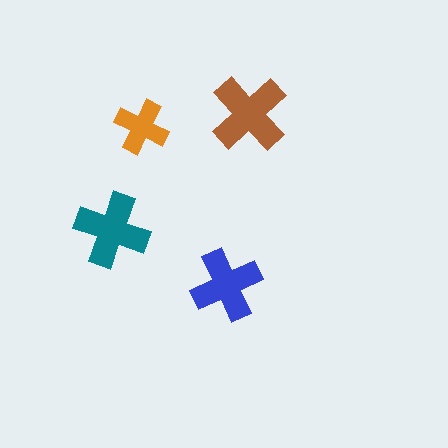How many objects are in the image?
There are 4 objects in the image.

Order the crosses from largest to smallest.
the brown one, the teal one, the blue one, the orange one.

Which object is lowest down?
The blue cross is bottommost.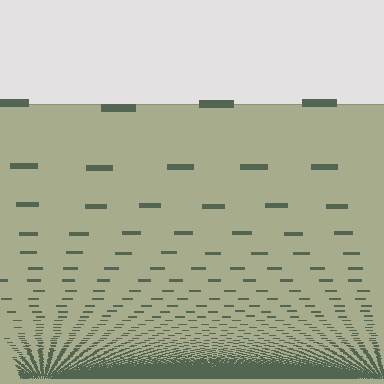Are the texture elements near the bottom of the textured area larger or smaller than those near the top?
Smaller. The gradient is inverted — elements near the bottom are smaller and denser.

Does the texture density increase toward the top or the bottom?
Density increases toward the bottom.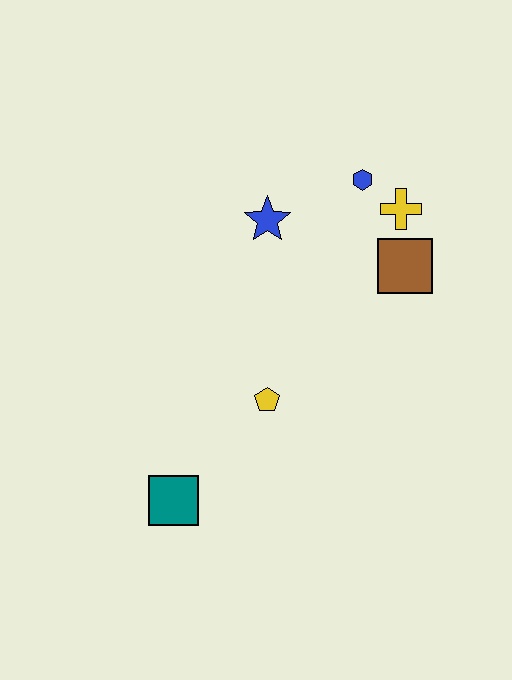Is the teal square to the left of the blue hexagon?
Yes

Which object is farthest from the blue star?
The teal square is farthest from the blue star.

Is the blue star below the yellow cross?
Yes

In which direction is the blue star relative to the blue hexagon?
The blue star is to the left of the blue hexagon.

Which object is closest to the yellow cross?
The blue hexagon is closest to the yellow cross.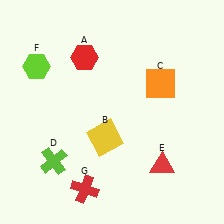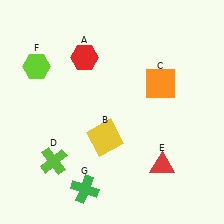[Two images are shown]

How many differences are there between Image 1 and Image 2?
There is 1 difference between the two images.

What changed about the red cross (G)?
In Image 1, G is red. In Image 2, it changed to green.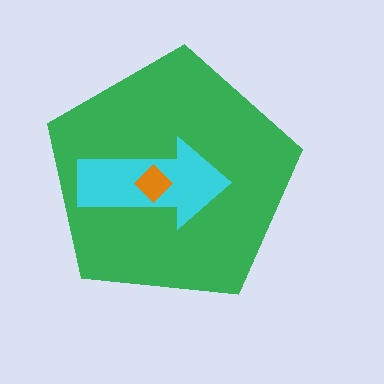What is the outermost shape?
The green pentagon.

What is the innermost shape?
The orange diamond.